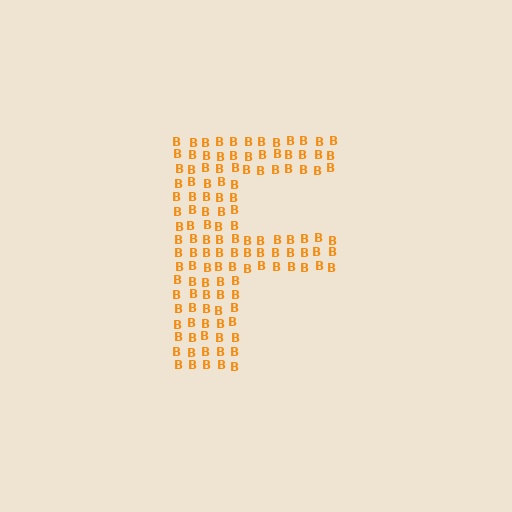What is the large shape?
The large shape is the letter F.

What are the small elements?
The small elements are letter B's.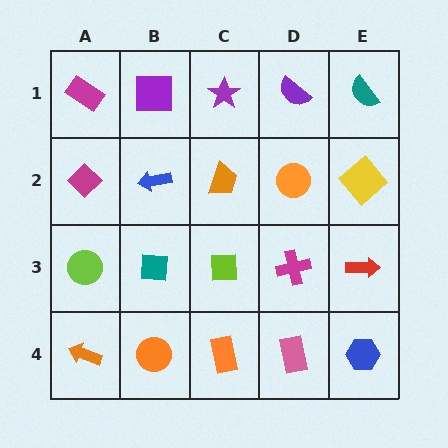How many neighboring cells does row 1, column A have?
2.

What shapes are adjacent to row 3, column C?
An orange trapezoid (row 2, column C), an orange rectangle (row 4, column C), a teal square (row 3, column B), a magenta cross (row 3, column D).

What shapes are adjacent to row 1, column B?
A blue arrow (row 2, column B), a magenta rectangle (row 1, column A), a purple star (row 1, column C).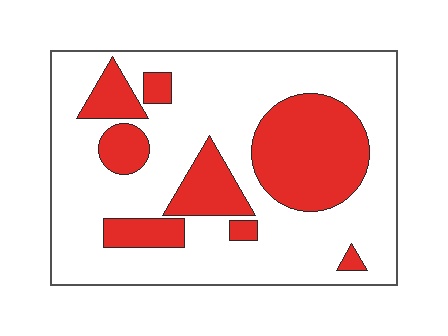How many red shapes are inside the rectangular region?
8.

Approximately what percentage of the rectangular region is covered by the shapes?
Approximately 30%.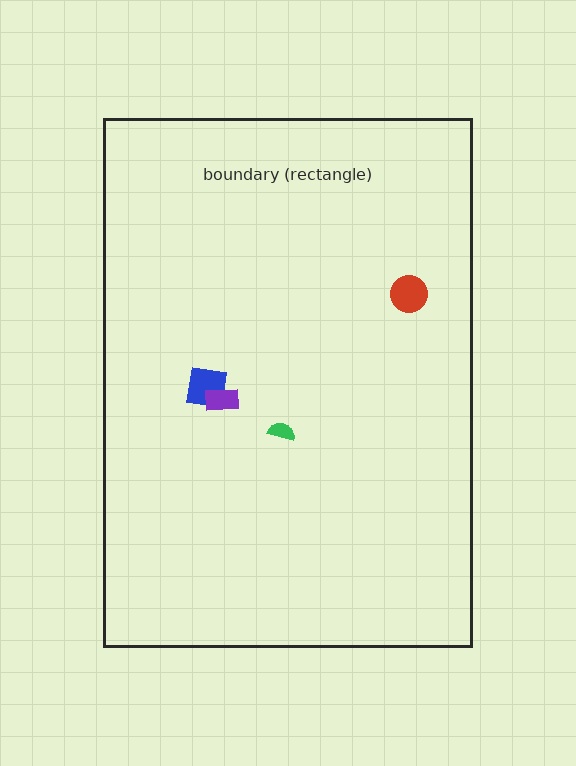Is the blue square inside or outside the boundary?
Inside.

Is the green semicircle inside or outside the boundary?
Inside.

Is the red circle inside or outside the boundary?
Inside.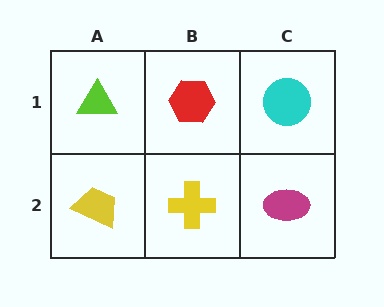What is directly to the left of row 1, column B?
A lime triangle.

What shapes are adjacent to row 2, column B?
A red hexagon (row 1, column B), a yellow trapezoid (row 2, column A), a magenta ellipse (row 2, column C).